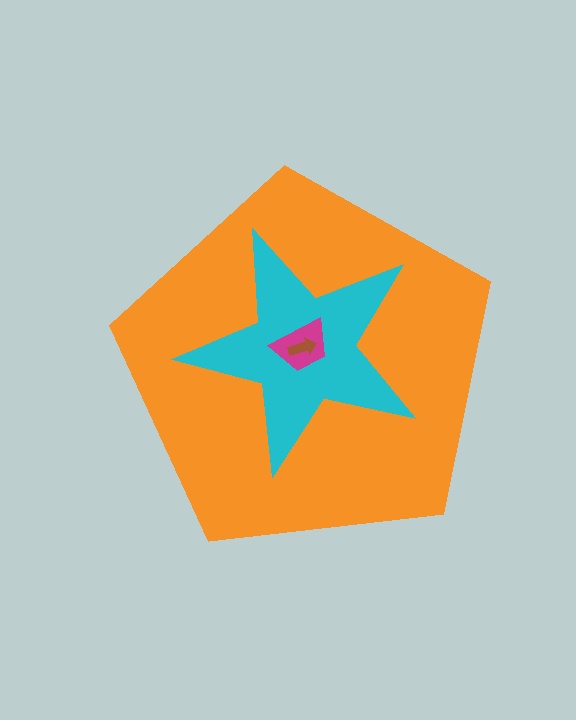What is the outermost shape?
The orange pentagon.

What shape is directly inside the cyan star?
The magenta trapezoid.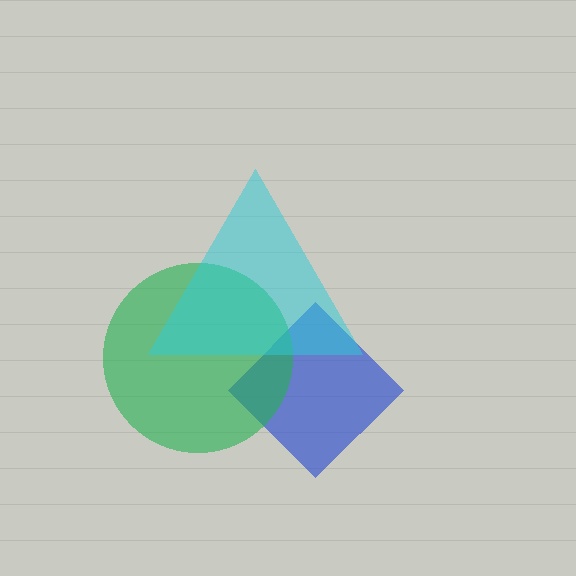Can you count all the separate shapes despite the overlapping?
Yes, there are 3 separate shapes.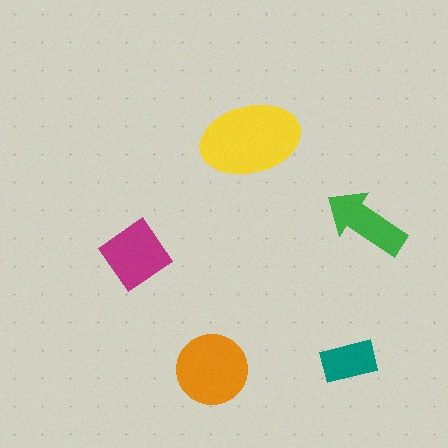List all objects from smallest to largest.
The teal rectangle, the green arrow, the magenta diamond, the orange circle, the yellow ellipse.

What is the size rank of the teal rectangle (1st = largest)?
5th.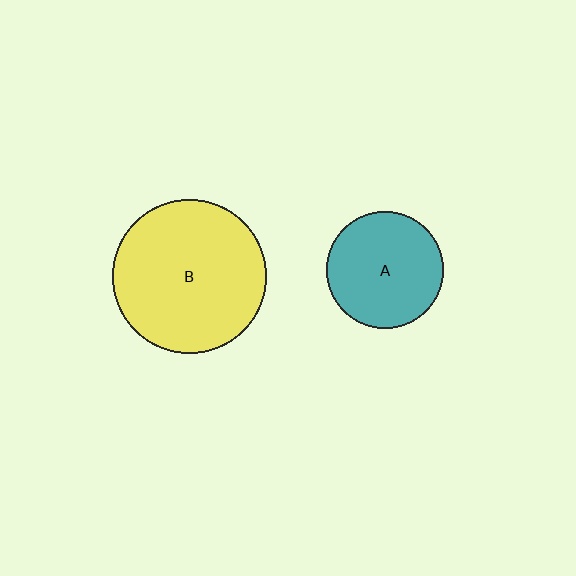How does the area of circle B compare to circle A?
Approximately 1.7 times.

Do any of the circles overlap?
No, none of the circles overlap.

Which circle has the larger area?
Circle B (yellow).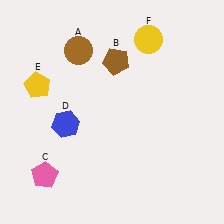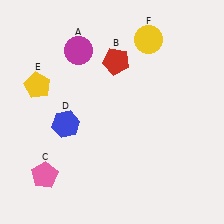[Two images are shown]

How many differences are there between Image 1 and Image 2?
There are 2 differences between the two images.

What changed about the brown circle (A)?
In Image 1, A is brown. In Image 2, it changed to magenta.